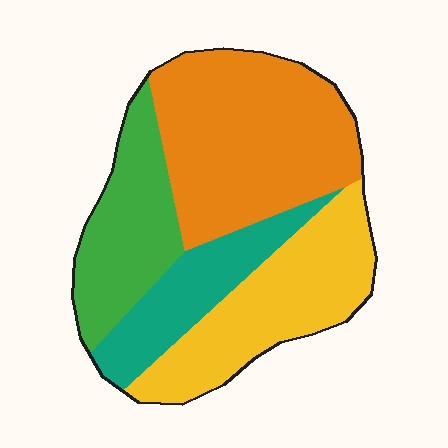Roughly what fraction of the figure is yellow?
Yellow covers roughly 25% of the figure.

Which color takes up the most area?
Orange, at roughly 40%.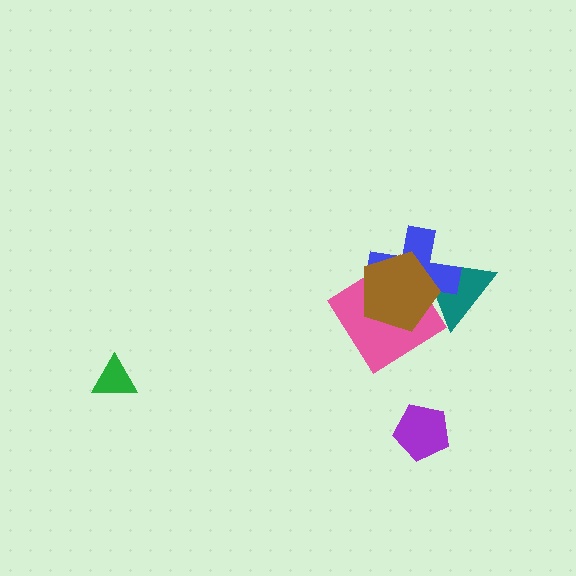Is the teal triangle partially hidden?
Yes, it is partially covered by another shape.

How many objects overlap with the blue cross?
3 objects overlap with the blue cross.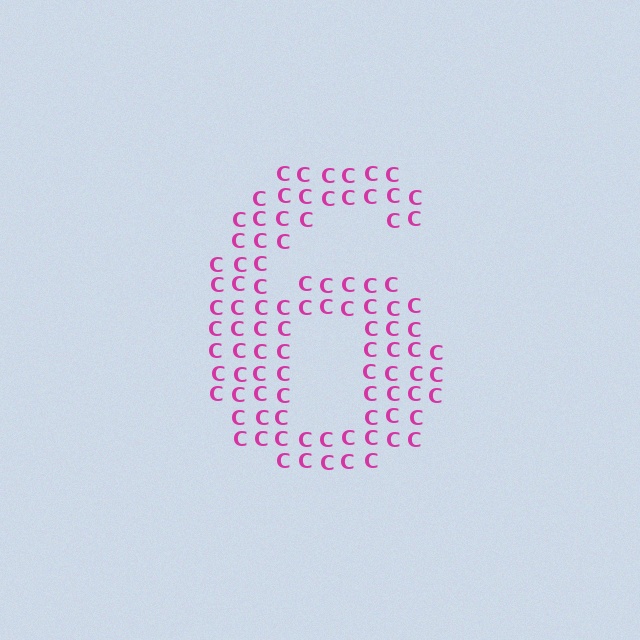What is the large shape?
The large shape is the digit 6.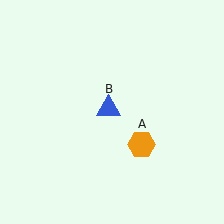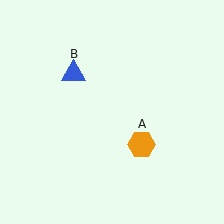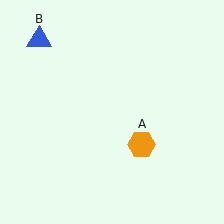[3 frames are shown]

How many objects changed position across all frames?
1 object changed position: blue triangle (object B).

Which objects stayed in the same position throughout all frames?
Orange hexagon (object A) remained stationary.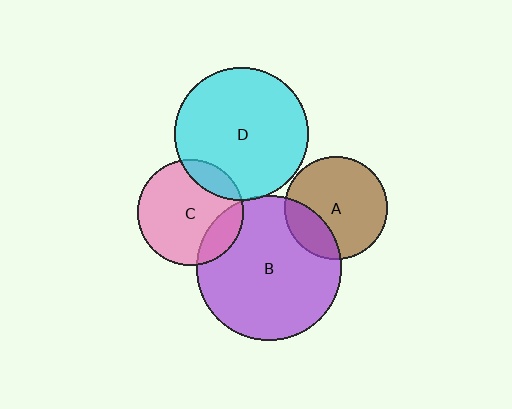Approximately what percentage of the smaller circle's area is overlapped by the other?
Approximately 20%.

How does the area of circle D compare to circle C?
Approximately 1.6 times.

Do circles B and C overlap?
Yes.